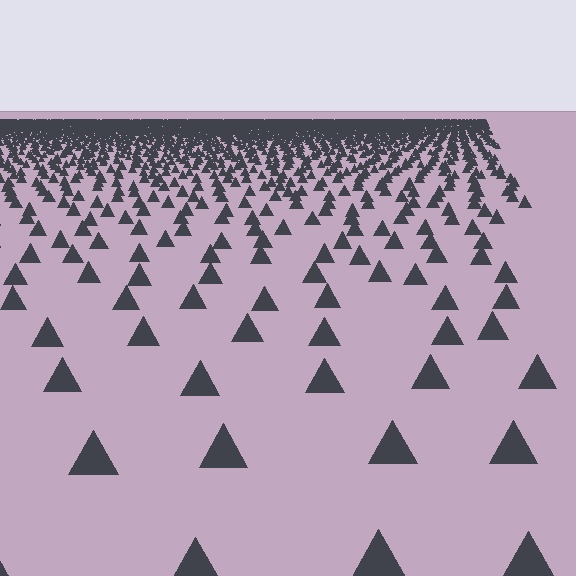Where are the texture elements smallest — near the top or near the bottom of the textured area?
Near the top.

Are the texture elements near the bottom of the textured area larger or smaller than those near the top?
Larger. Near the bottom, elements are closer to the viewer and appear at a bigger on-screen size.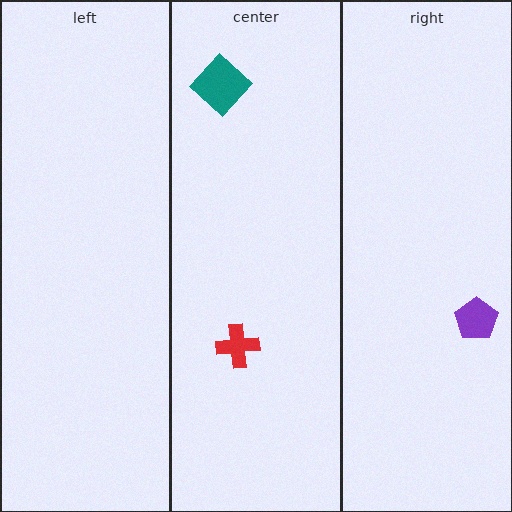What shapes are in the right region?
The purple pentagon.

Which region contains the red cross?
The center region.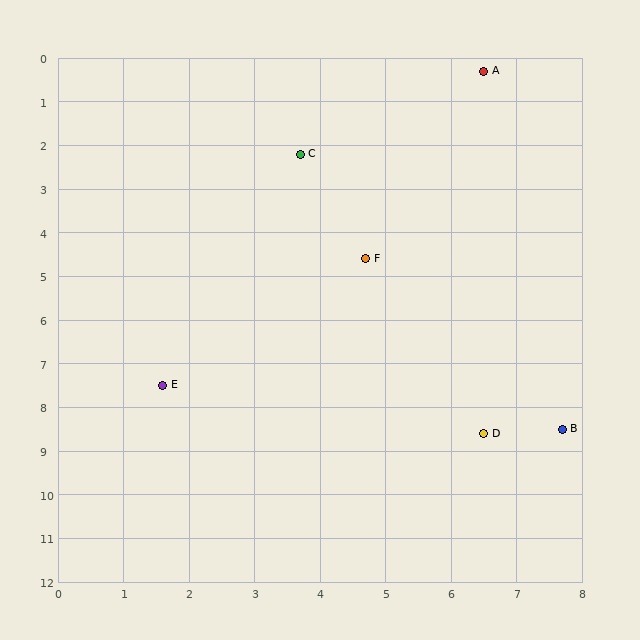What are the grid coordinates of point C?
Point C is at approximately (3.7, 2.2).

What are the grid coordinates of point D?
Point D is at approximately (6.5, 8.6).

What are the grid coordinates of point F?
Point F is at approximately (4.7, 4.6).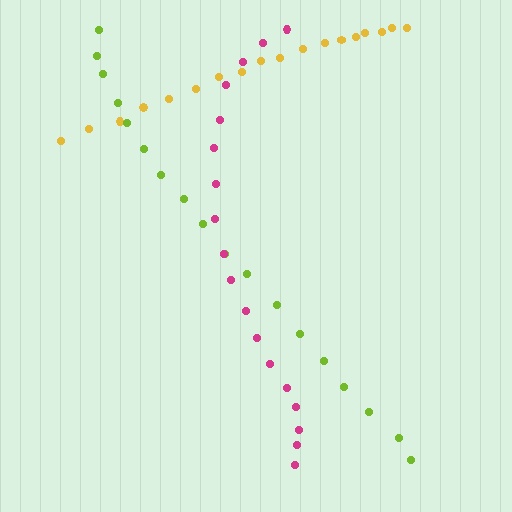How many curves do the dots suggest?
There are 3 distinct paths.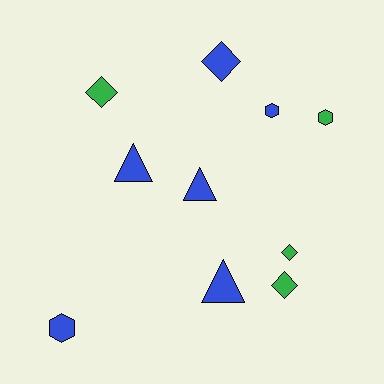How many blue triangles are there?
There are 3 blue triangles.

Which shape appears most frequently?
Diamond, with 4 objects.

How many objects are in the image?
There are 10 objects.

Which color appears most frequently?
Blue, with 6 objects.